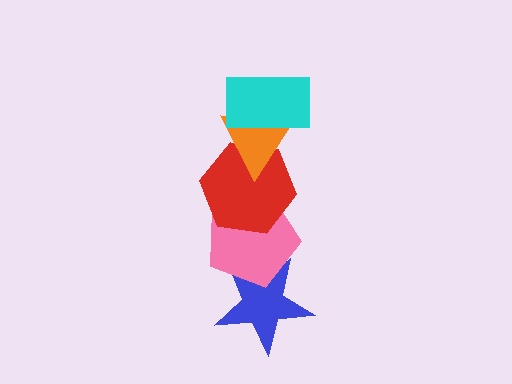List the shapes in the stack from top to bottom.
From top to bottom: the cyan rectangle, the orange triangle, the red hexagon, the pink pentagon, the blue star.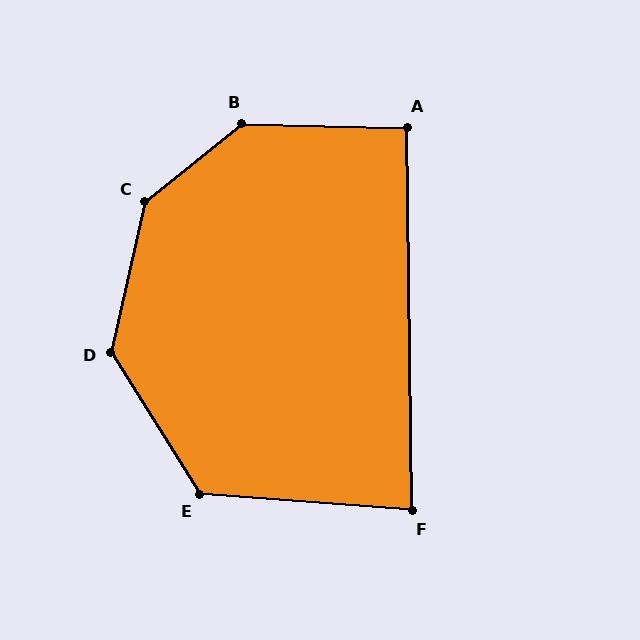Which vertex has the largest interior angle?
C, at approximately 141 degrees.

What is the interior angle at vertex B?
Approximately 140 degrees (obtuse).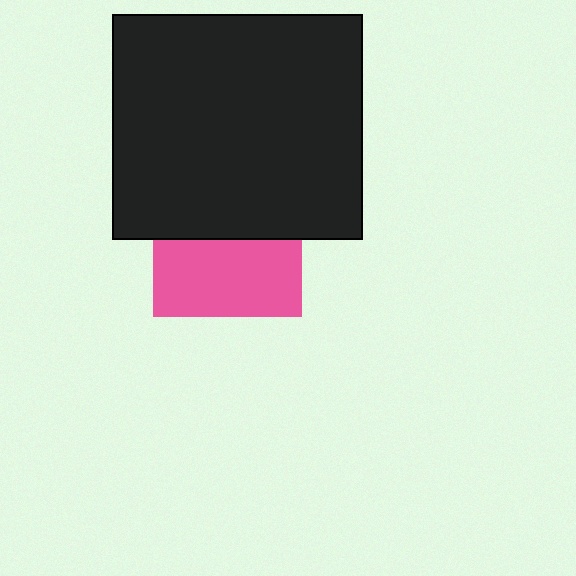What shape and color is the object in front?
The object in front is a black rectangle.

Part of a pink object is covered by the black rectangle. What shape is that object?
It is a square.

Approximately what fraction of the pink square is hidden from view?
Roughly 48% of the pink square is hidden behind the black rectangle.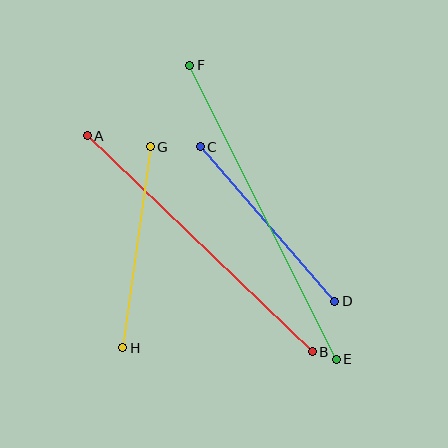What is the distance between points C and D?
The distance is approximately 205 pixels.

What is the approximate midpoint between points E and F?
The midpoint is at approximately (263, 212) pixels.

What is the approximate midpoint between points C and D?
The midpoint is at approximately (268, 224) pixels.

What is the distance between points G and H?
The distance is approximately 203 pixels.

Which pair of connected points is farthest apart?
Points E and F are farthest apart.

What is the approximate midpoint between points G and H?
The midpoint is at approximately (137, 247) pixels.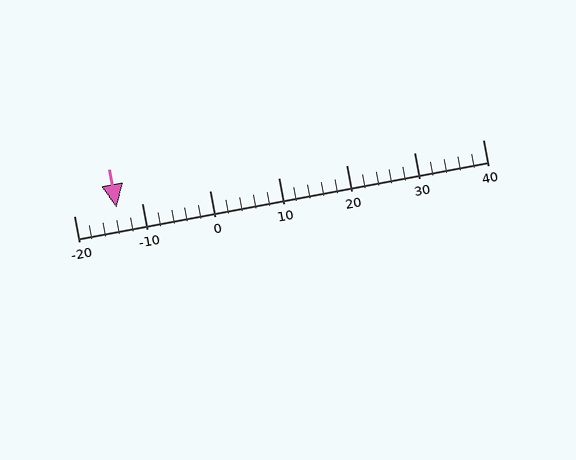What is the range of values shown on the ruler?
The ruler shows values from -20 to 40.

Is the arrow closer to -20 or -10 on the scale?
The arrow is closer to -10.